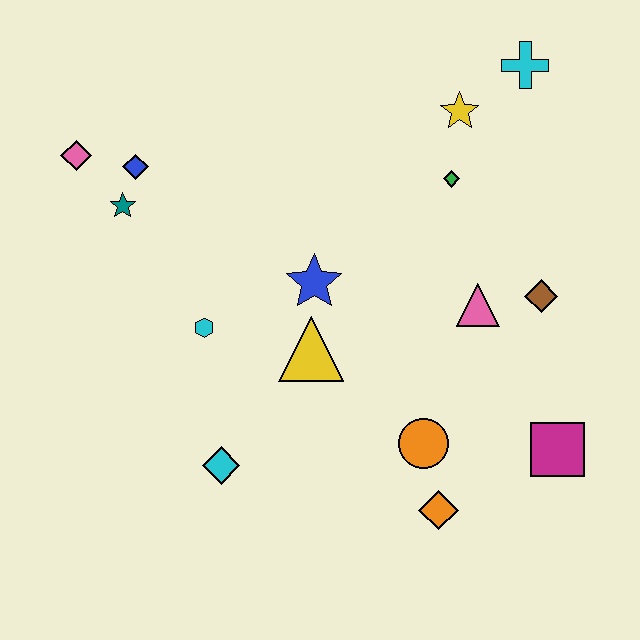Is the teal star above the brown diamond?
Yes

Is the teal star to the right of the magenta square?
No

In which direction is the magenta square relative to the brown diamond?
The magenta square is below the brown diamond.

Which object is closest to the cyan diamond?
The cyan hexagon is closest to the cyan diamond.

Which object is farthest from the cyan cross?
The cyan diamond is farthest from the cyan cross.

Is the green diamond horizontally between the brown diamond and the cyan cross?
No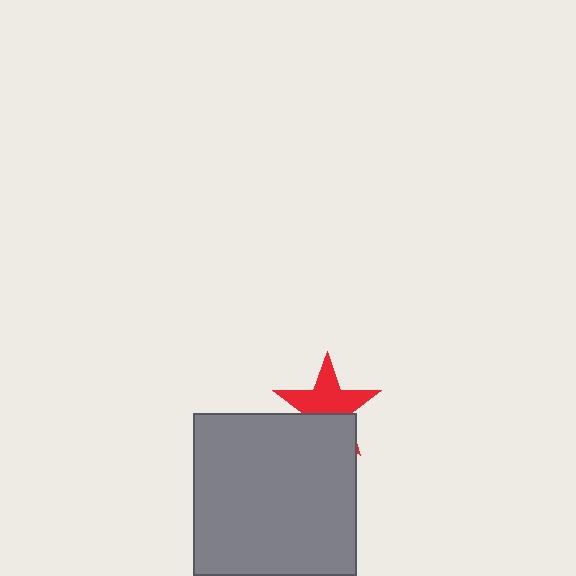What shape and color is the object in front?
The object in front is a gray square.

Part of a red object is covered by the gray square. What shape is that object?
It is a star.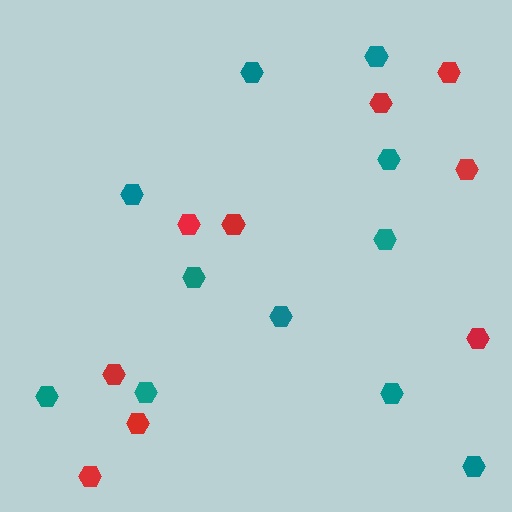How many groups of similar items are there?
There are 2 groups: one group of red hexagons (9) and one group of teal hexagons (11).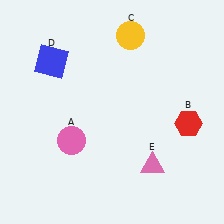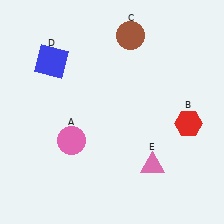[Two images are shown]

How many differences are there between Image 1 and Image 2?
There is 1 difference between the two images.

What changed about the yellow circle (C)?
In Image 1, C is yellow. In Image 2, it changed to brown.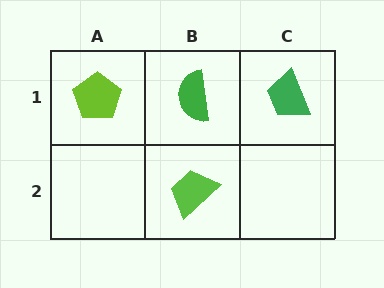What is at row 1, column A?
A lime pentagon.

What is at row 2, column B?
A lime trapezoid.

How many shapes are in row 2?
1 shape.